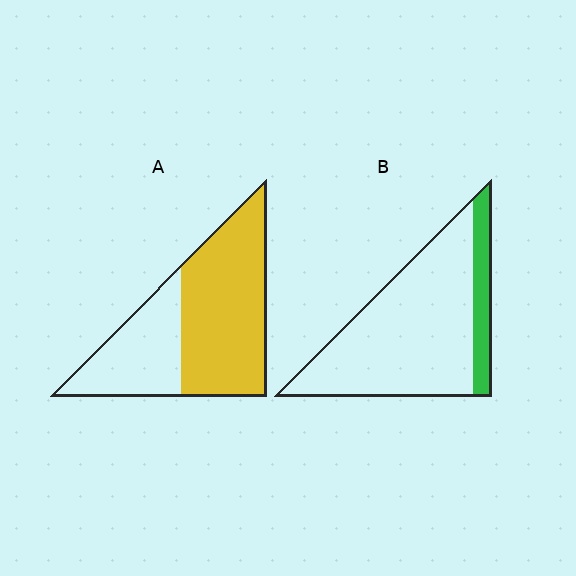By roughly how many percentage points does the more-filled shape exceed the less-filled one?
By roughly 45 percentage points (A over B).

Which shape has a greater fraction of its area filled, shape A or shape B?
Shape A.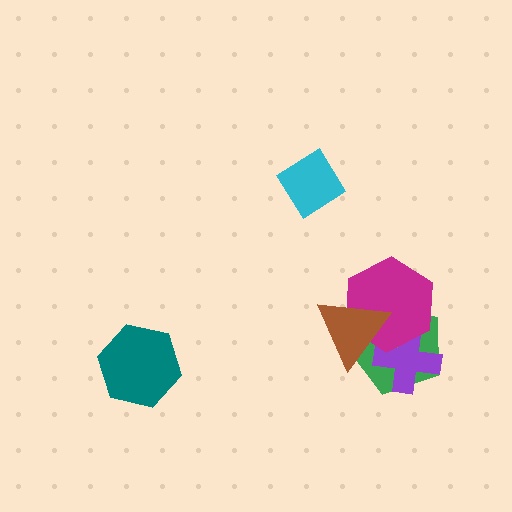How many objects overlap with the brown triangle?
3 objects overlap with the brown triangle.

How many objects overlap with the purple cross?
3 objects overlap with the purple cross.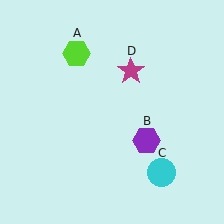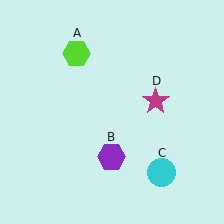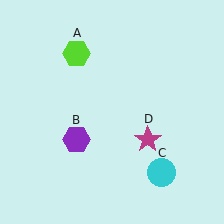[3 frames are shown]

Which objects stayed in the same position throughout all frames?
Lime hexagon (object A) and cyan circle (object C) remained stationary.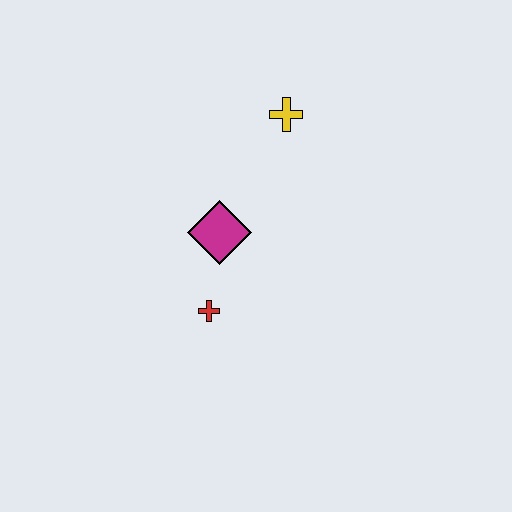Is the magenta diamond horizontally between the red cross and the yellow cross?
Yes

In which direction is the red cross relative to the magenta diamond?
The red cross is below the magenta diamond.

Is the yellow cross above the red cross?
Yes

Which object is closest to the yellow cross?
The magenta diamond is closest to the yellow cross.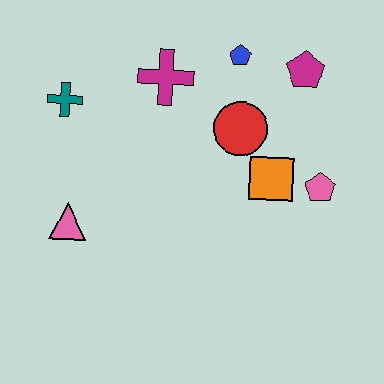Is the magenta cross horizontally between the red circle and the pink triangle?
Yes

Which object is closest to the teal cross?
The magenta cross is closest to the teal cross.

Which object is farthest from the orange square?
The teal cross is farthest from the orange square.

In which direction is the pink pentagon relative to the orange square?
The pink pentagon is to the right of the orange square.